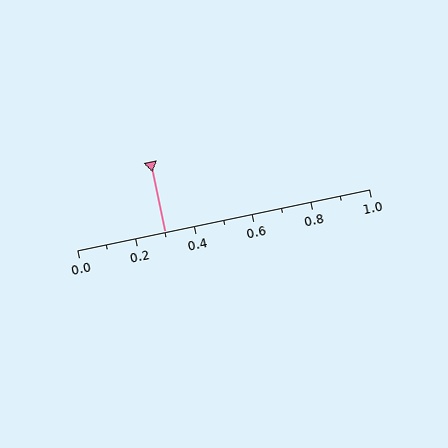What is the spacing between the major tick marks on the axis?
The major ticks are spaced 0.2 apart.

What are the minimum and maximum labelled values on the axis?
The axis runs from 0.0 to 1.0.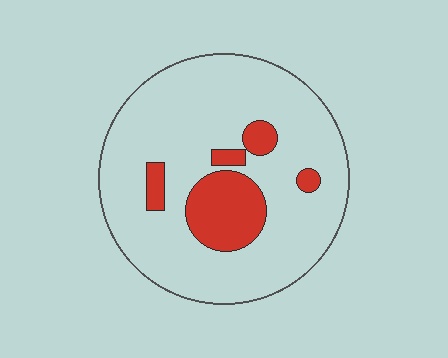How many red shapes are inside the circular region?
5.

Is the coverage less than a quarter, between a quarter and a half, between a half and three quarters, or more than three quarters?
Less than a quarter.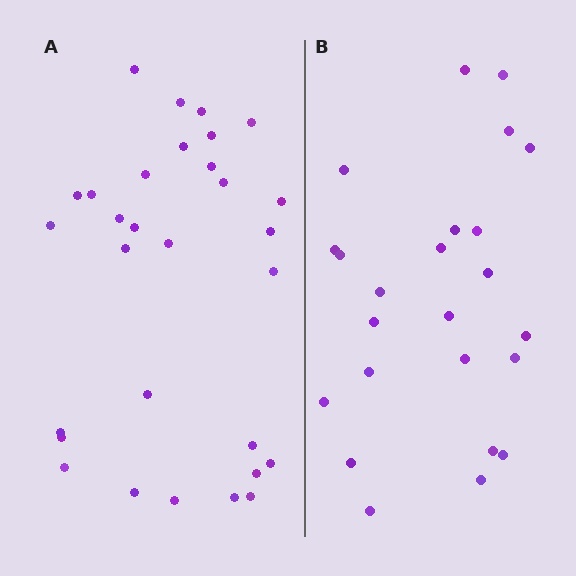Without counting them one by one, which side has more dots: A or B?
Region A (the left region) has more dots.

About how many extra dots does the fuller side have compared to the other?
Region A has about 6 more dots than region B.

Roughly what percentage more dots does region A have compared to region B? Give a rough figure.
About 25% more.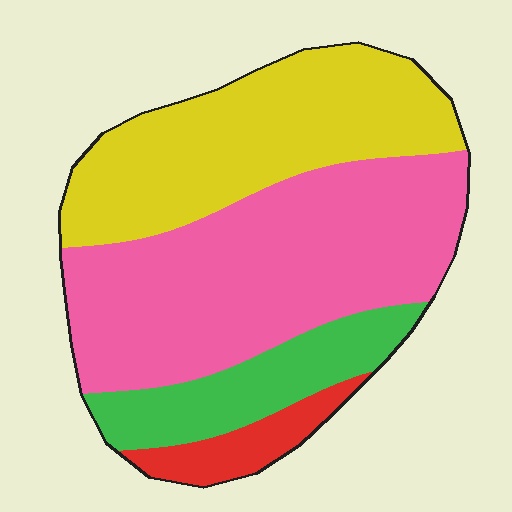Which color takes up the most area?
Pink, at roughly 45%.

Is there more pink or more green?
Pink.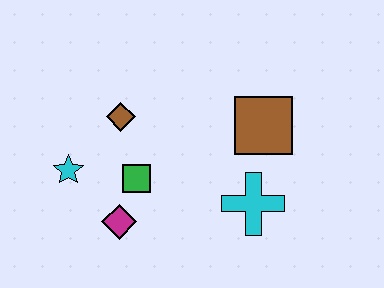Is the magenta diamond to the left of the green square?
Yes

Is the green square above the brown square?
No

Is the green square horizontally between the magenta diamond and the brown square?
Yes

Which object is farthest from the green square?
The brown square is farthest from the green square.